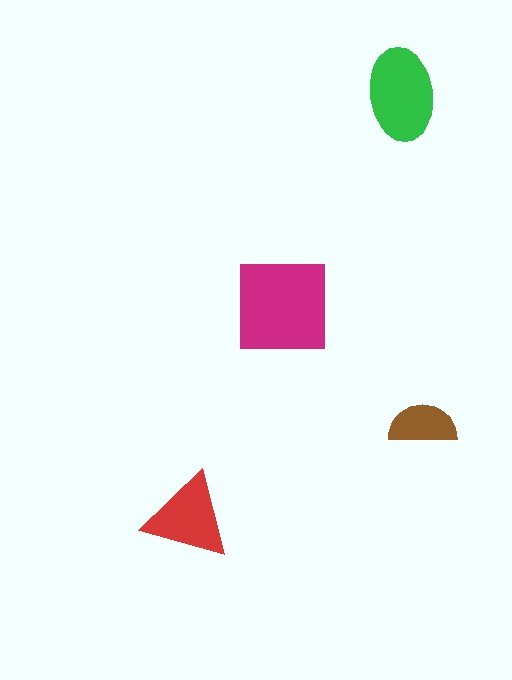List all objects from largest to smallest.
The magenta square, the green ellipse, the red triangle, the brown semicircle.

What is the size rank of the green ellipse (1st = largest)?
2nd.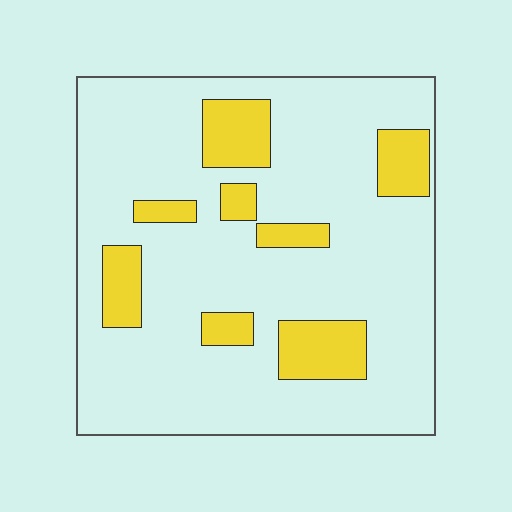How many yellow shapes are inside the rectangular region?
8.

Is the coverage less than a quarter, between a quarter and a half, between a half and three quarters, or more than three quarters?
Less than a quarter.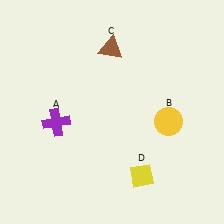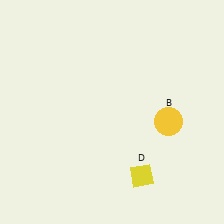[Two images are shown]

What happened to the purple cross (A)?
The purple cross (A) was removed in Image 2. It was in the bottom-left area of Image 1.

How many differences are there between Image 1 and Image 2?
There are 2 differences between the two images.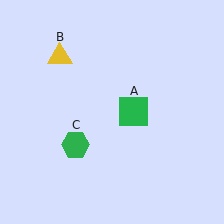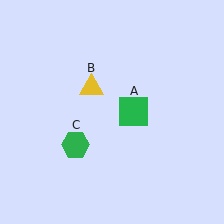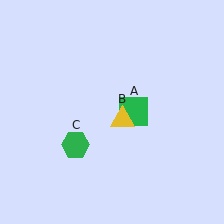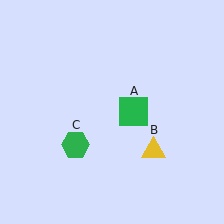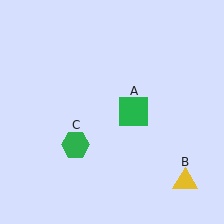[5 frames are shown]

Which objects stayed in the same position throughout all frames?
Green square (object A) and green hexagon (object C) remained stationary.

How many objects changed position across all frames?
1 object changed position: yellow triangle (object B).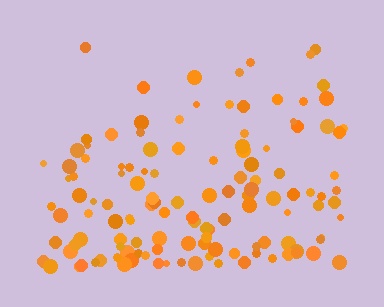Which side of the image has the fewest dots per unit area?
The top.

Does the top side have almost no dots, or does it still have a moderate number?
Still a moderate number, just noticeably fewer than the bottom.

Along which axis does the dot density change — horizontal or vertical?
Vertical.